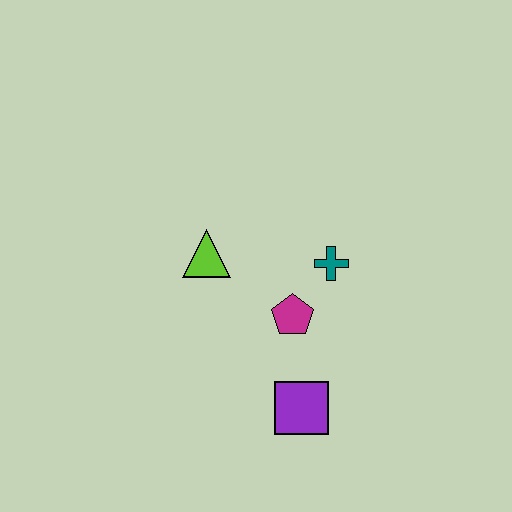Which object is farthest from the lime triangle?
The purple square is farthest from the lime triangle.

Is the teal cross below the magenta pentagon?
No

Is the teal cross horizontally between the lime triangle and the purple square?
No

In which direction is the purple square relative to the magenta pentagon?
The purple square is below the magenta pentagon.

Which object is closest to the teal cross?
The magenta pentagon is closest to the teal cross.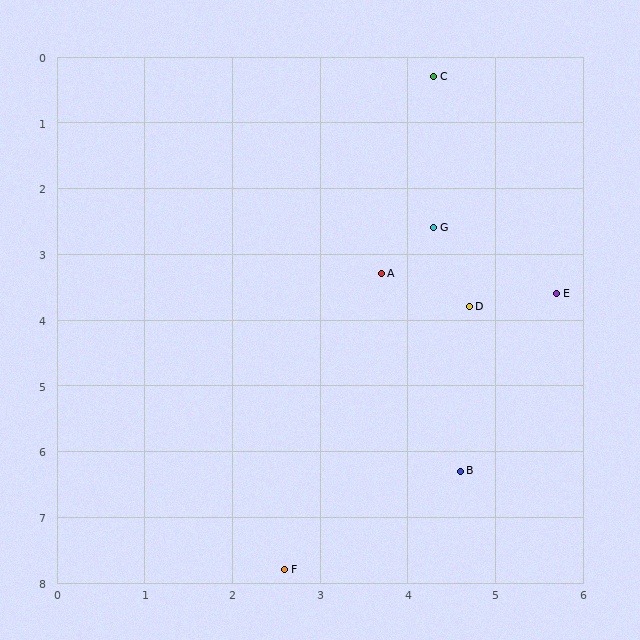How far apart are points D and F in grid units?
Points D and F are about 4.5 grid units apart.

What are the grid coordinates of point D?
Point D is at approximately (4.7, 3.8).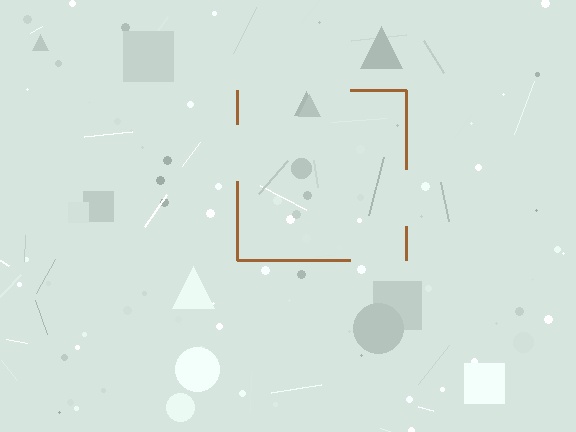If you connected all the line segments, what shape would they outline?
They would outline a square.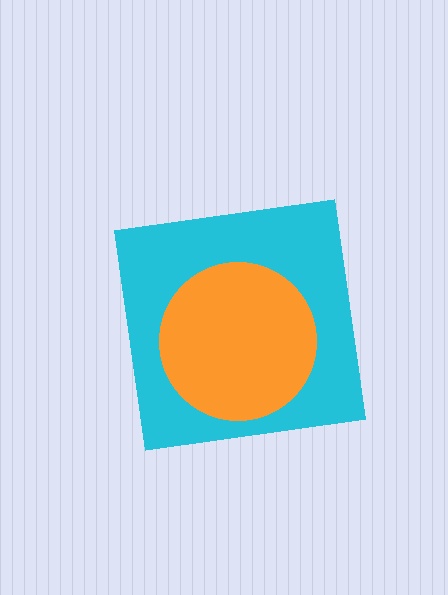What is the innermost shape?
The orange circle.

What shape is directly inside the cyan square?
The orange circle.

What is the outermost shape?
The cyan square.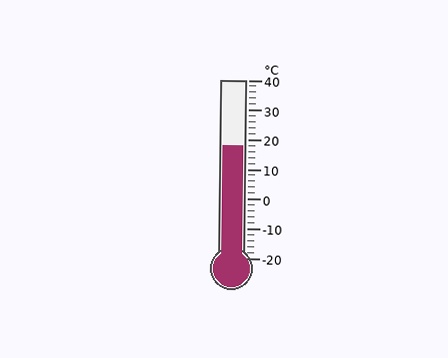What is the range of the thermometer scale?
The thermometer scale ranges from -20°C to 40°C.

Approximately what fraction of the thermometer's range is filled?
The thermometer is filled to approximately 65% of its range.